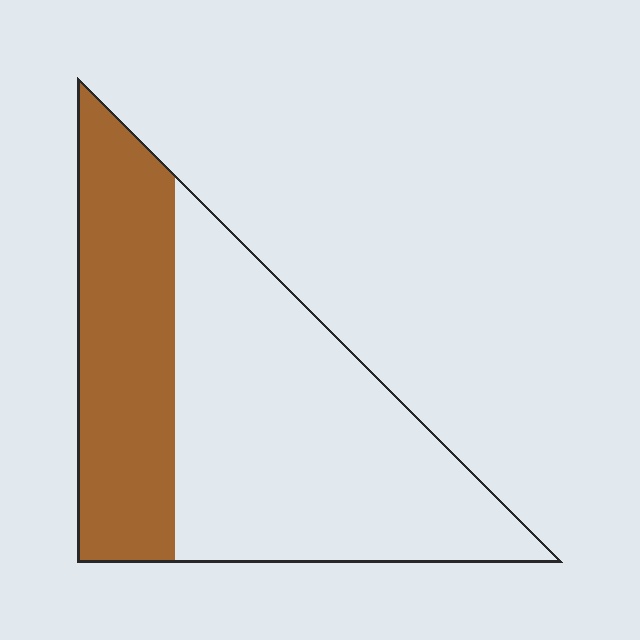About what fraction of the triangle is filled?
About three eighths (3/8).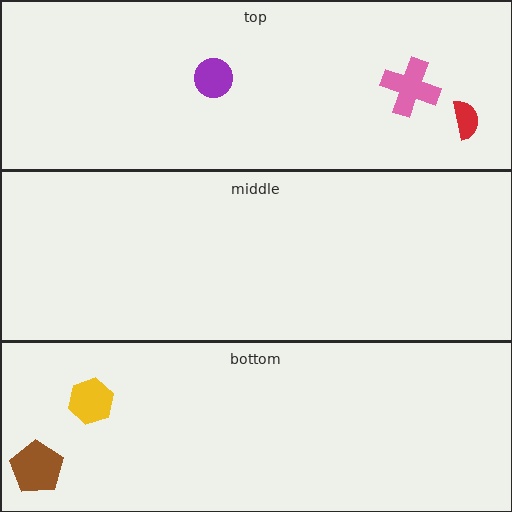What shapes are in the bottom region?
The yellow hexagon, the brown pentagon.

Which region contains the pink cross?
The top region.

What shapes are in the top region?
The red semicircle, the purple circle, the pink cross.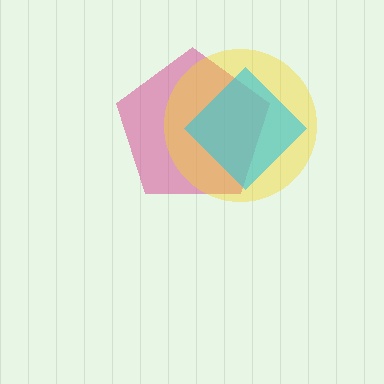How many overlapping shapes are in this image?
There are 3 overlapping shapes in the image.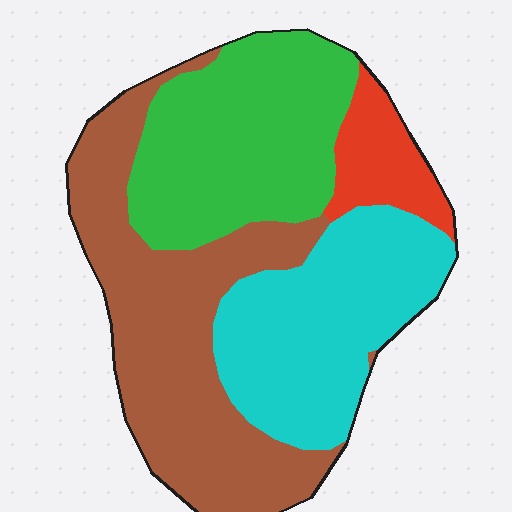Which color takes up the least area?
Red, at roughly 10%.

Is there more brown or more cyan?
Brown.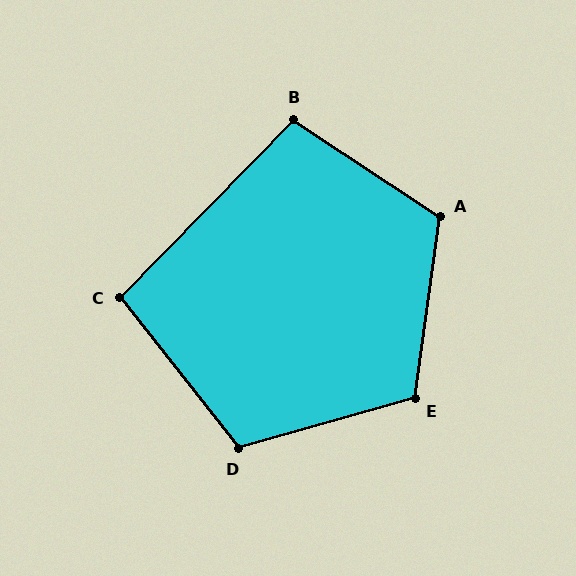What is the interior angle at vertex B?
Approximately 101 degrees (obtuse).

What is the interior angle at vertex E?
Approximately 114 degrees (obtuse).